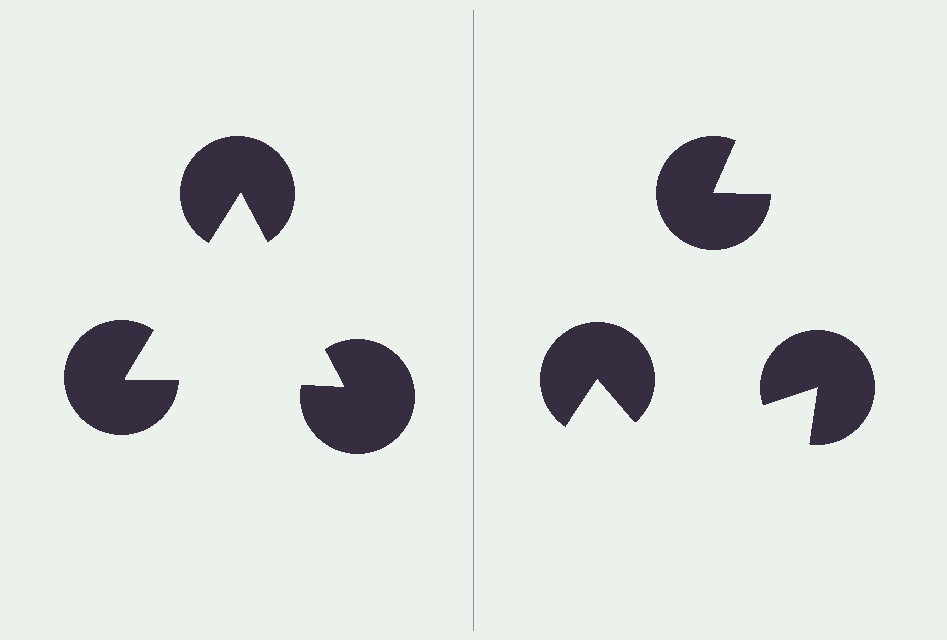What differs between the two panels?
The pac-man discs are positioned identically on both sides; only the wedge orientations differ. On the left they align to a triangle; on the right they are misaligned.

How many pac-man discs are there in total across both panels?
6 — 3 on each side.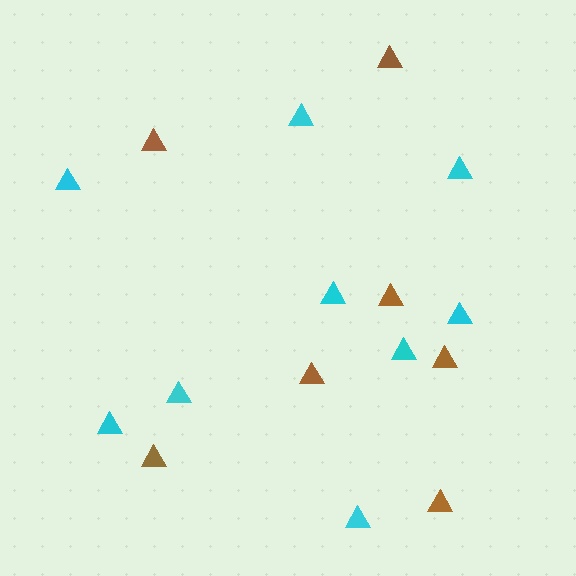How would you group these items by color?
There are 2 groups: one group of cyan triangles (9) and one group of brown triangles (7).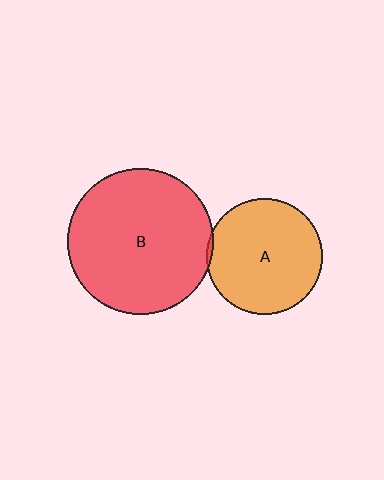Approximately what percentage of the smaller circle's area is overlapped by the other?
Approximately 5%.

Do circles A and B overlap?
Yes.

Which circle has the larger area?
Circle B (red).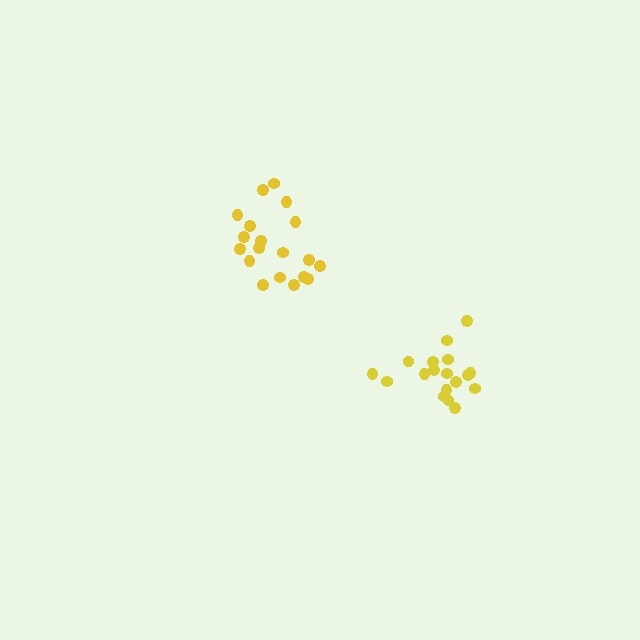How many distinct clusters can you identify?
There are 2 distinct clusters.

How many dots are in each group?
Group 1: 19 dots, Group 2: 18 dots (37 total).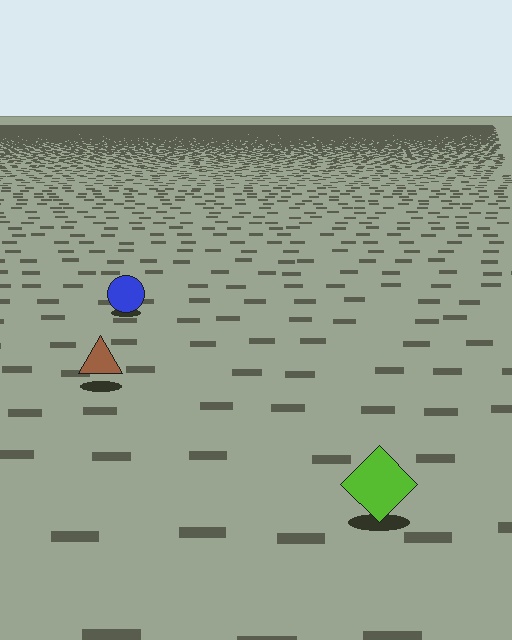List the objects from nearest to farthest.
From nearest to farthest: the lime diamond, the brown triangle, the blue circle.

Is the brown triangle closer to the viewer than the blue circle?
Yes. The brown triangle is closer — you can tell from the texture gradient: the ground texture is coarser near it.